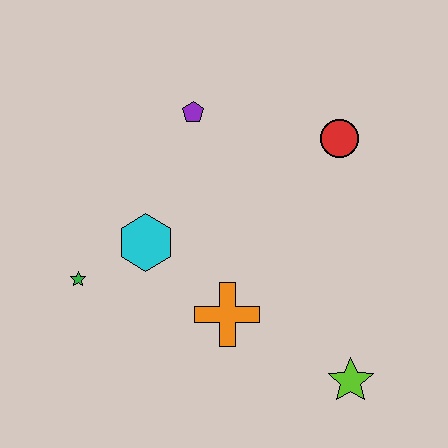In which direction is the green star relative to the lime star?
The green star is to the left of the lime star.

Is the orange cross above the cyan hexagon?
No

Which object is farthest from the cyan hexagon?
The lime star is farthest from the cyan hexagon.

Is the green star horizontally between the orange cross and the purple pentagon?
No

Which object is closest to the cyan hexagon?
The green star is closest to the cyan hexagon.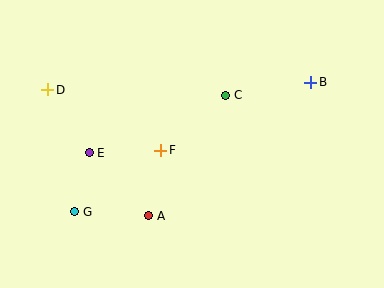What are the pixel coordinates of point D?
Point D is at (48, 90).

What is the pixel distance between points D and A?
The distance between D and A is 161 pixels.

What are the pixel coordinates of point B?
Point B is at (311, 82).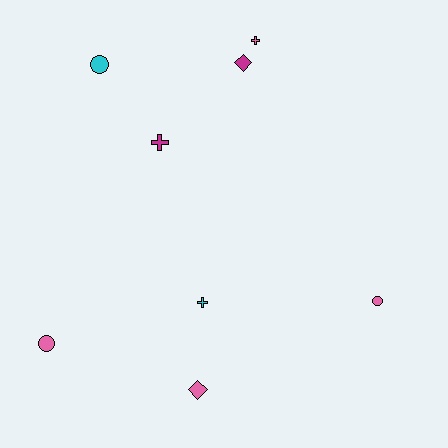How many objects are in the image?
There are 8 objects.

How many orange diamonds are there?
There are no orange diamonds.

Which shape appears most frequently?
Circle, with 3 objects.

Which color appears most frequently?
Pink, with 4 objects.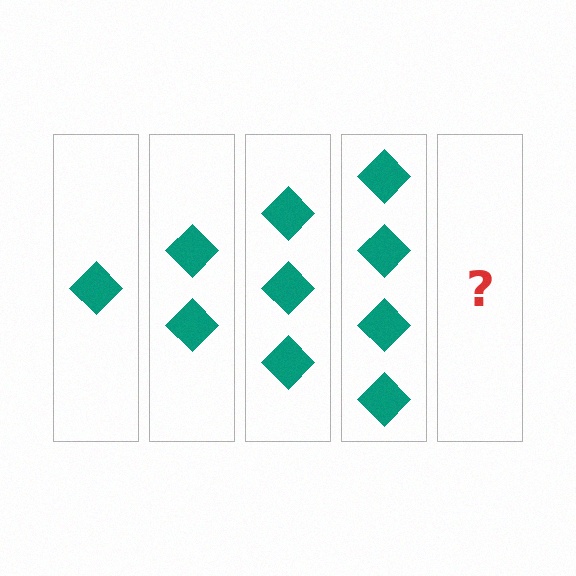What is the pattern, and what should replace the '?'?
The pattern is that each step adds one more diamond. The '?' should be 5 diamonds.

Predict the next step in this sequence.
The next step is 5 diamonds.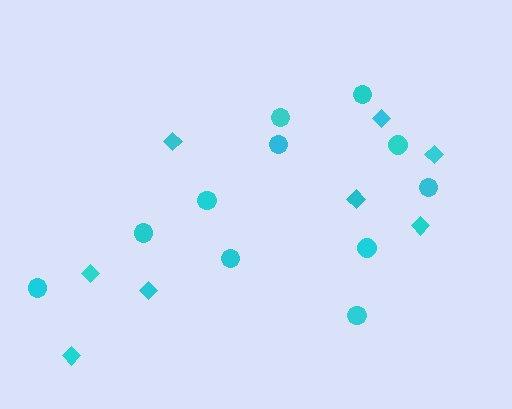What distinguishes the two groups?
There are 2 groups: one group of diamonds (8) and one group of circles (11).